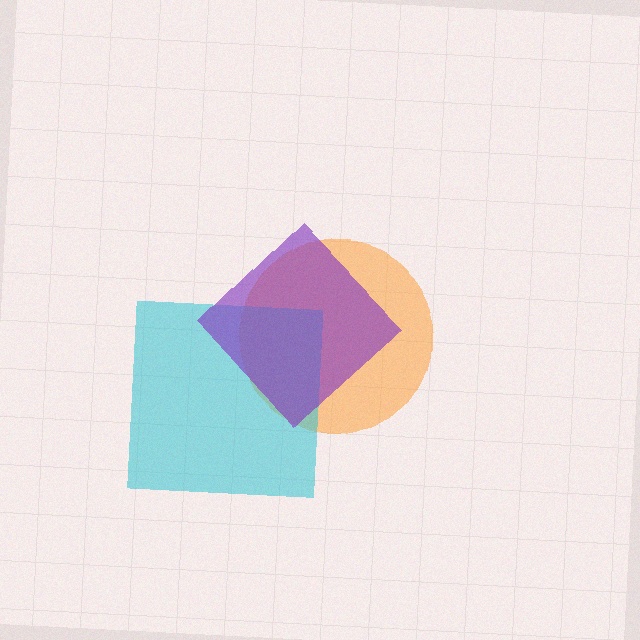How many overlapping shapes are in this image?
There are 3 overlapping shapes in the image.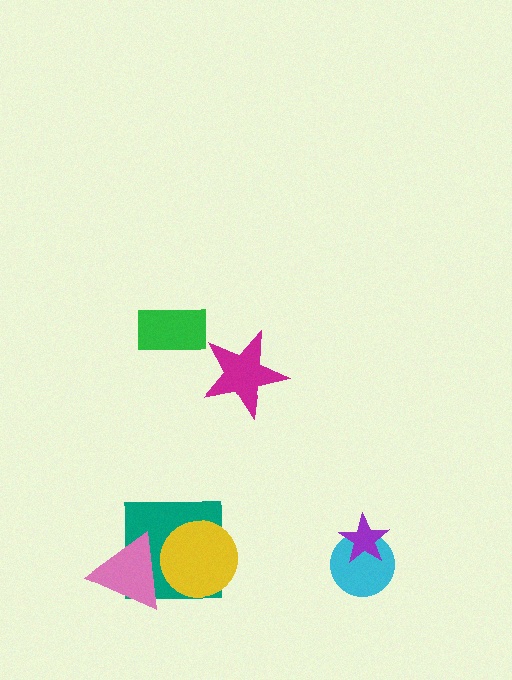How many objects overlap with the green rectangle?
0 objects overlap with the green rectangle.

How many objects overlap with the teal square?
2 objects overlap with the teal square.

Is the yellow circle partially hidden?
Yes, it is partially covered by another shape.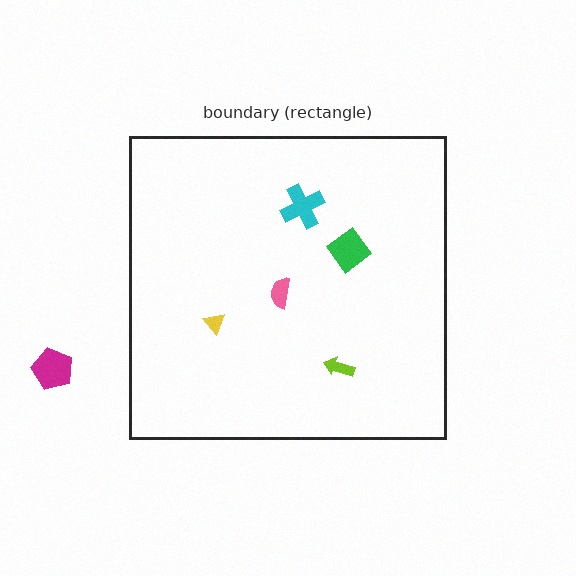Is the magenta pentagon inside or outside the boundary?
Outside.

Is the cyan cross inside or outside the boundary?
Inside.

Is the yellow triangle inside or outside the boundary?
Inside.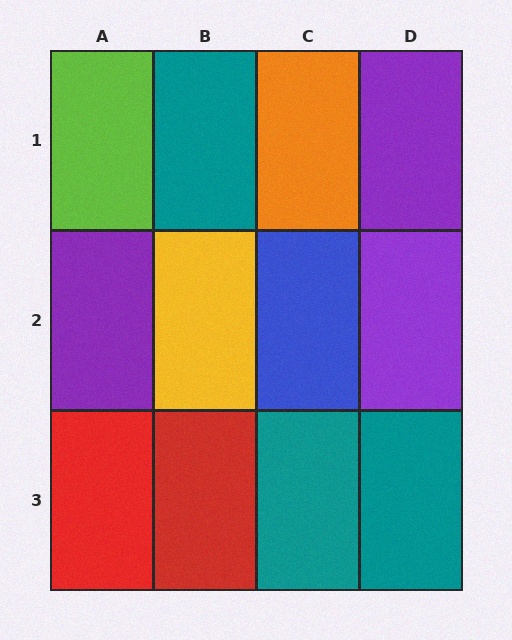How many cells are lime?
1 cell is lime.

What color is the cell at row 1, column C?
Orange.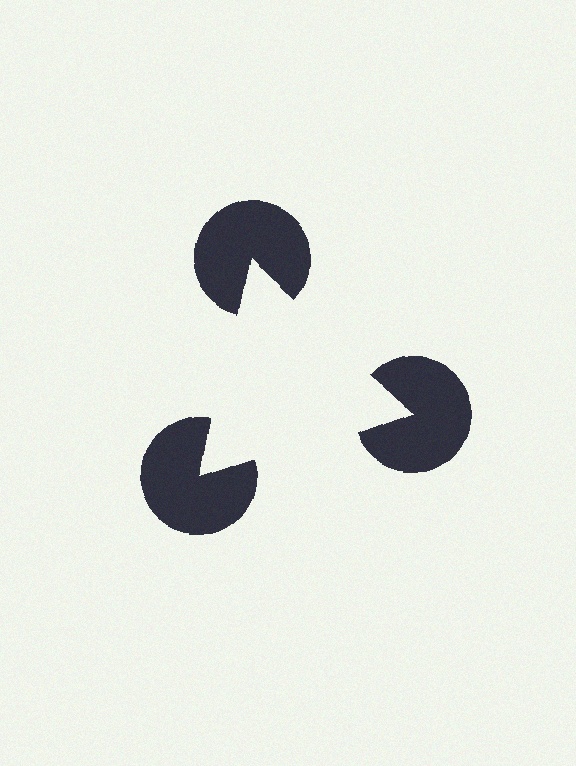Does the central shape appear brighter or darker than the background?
It typically appears slightly brighter than the background, even though no actual brightness change is drawn.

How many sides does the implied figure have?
3 sides.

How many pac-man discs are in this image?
There are 3 — one at each vertex of the illusory triangle.